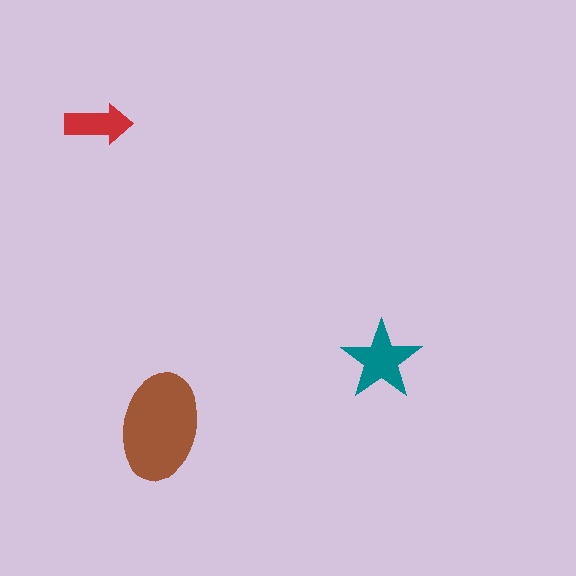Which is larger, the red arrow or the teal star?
The teal star.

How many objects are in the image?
There are 3 objects in the image.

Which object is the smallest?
The red arrow.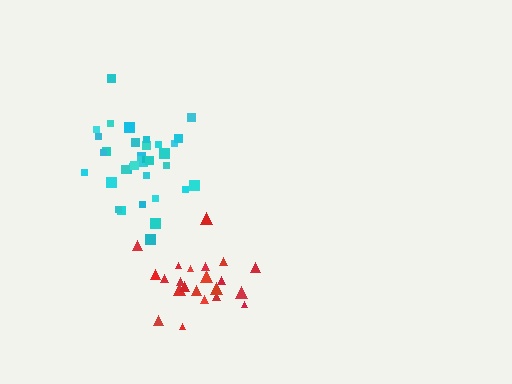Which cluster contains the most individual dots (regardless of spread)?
Cyan (35).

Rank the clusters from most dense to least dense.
red, cyan.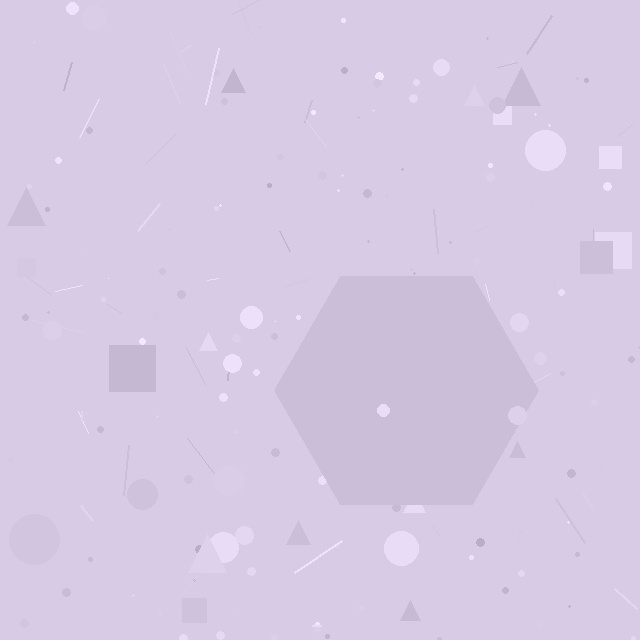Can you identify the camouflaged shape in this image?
The camouflaged shape is a hexagon.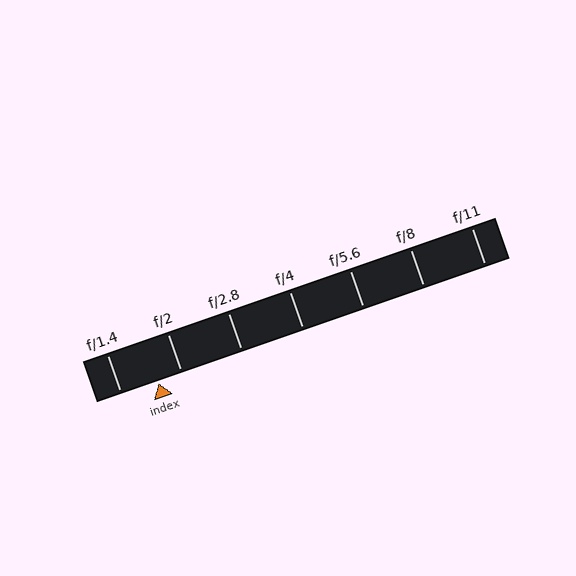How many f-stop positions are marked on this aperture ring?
There are 7 f-stop positions marked.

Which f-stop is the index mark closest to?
The index mark is closest to f/2.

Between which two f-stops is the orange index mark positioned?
The index mark is between f/1.4 and f/2.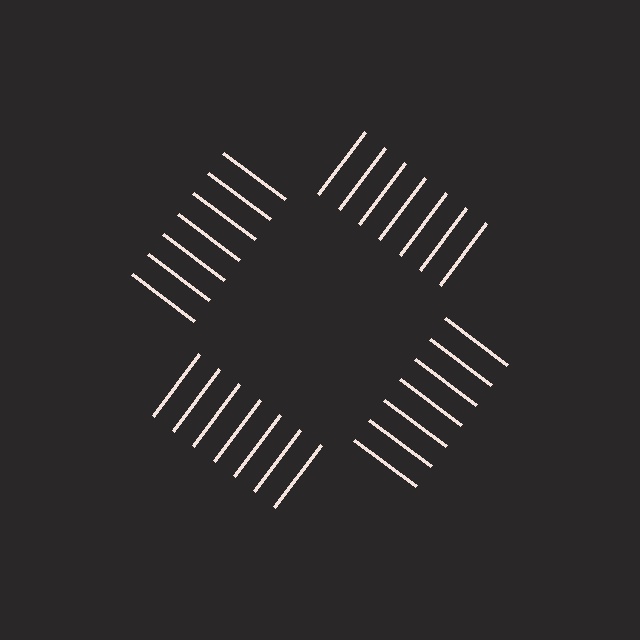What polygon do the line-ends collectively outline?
An illusory square — the line segments terminate on its edges but no continuous stroke is drawn.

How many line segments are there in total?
28 — 7 along each of the 4 edges.